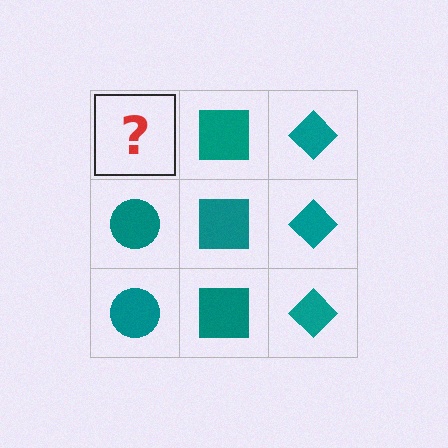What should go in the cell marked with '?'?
The missing cell should contain a teal circle.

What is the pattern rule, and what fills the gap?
The rule is that each column has a consistent shape. The gap should be filled with a teal circle.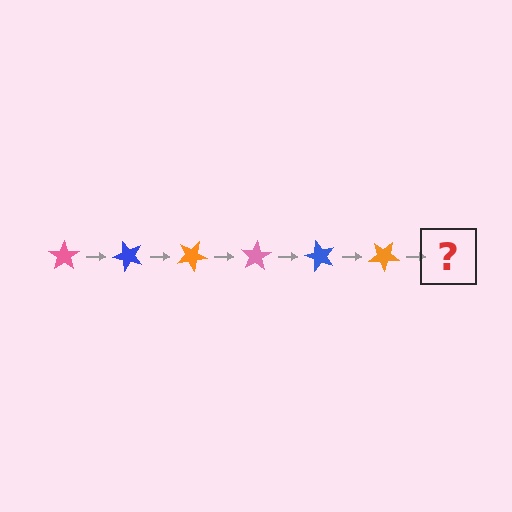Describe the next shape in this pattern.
It should be a pink star, rotated 300 degrees from the start.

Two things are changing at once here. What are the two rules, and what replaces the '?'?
The two rules are that it rotates 50 degrees each step and the color cycles through pink, blue, and orange. The '?' should be a pink star, rotated 300 degrees from the start.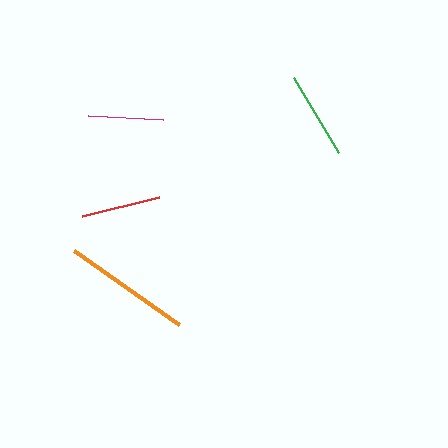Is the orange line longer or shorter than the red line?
The orange line is longer than the red line.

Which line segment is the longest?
The orange line is the longest at approximately 129 pixels.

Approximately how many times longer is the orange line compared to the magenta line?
The orange line is approximately 1.7 times the length of the magenta line.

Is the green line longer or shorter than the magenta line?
The green line is longer than the magenta line.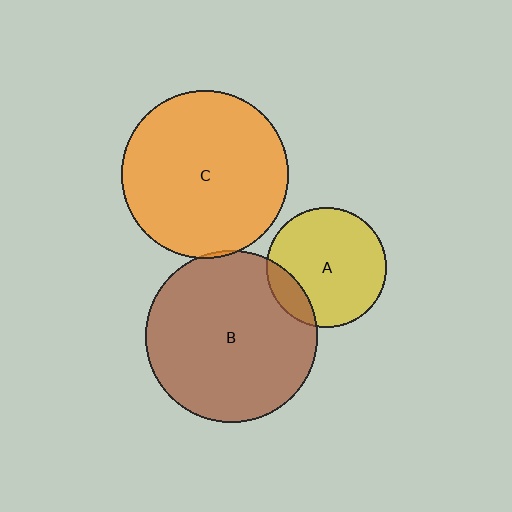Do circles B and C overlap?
Yes.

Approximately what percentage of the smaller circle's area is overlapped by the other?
Approximately 5%.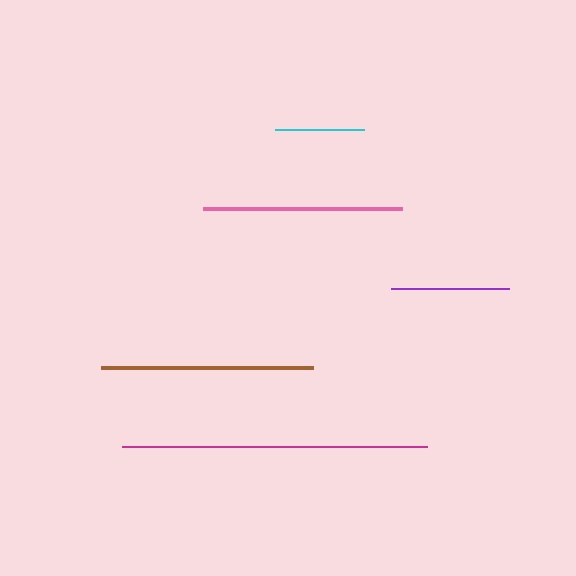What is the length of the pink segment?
The pink segment is approximately 199 pixels long.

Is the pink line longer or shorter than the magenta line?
The magenta line is longer than the pink line.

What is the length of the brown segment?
The brown segment is approximately 211 pixels long.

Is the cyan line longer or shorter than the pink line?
The pink line is longer than the cyan line.